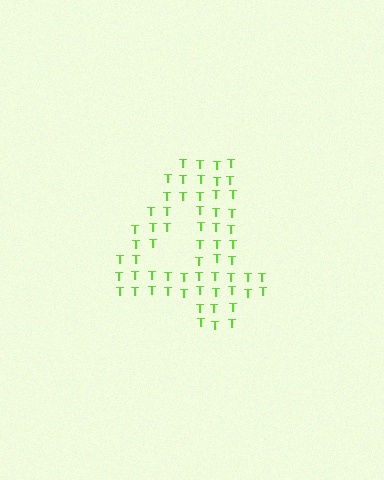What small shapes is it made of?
It is made of small letter T's.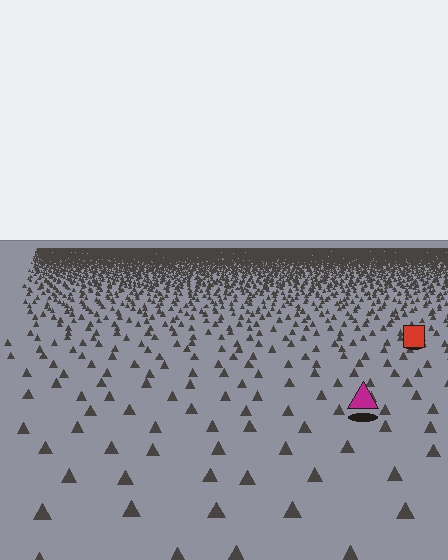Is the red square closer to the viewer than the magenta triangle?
No. The magenta triangle is closer — you can tell from the texture gradient: the ground texture is coarser near it.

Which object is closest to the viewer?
The magenta triangle is closest. The texture marks near it are larger and more spread out.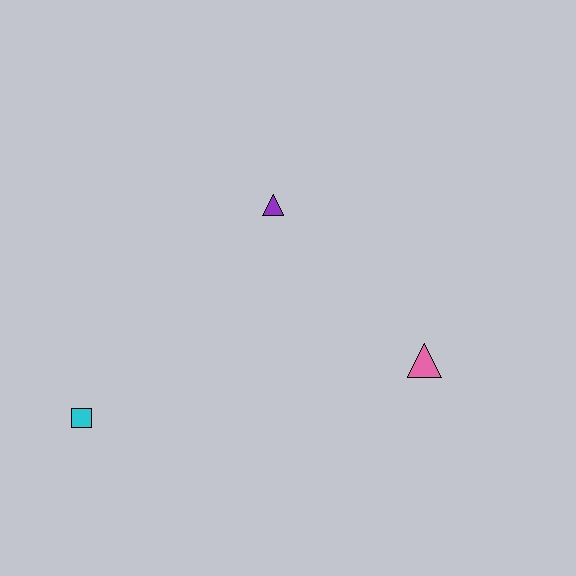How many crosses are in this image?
There are no crosses.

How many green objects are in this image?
There are no green objects.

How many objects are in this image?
There are 3 objects.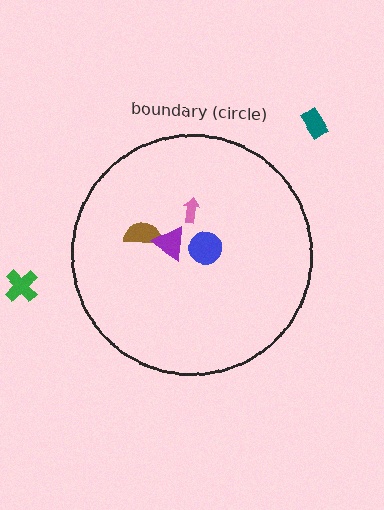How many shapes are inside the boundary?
4 inside, 2 outside.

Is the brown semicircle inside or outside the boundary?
Inside.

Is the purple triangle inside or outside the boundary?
Inside.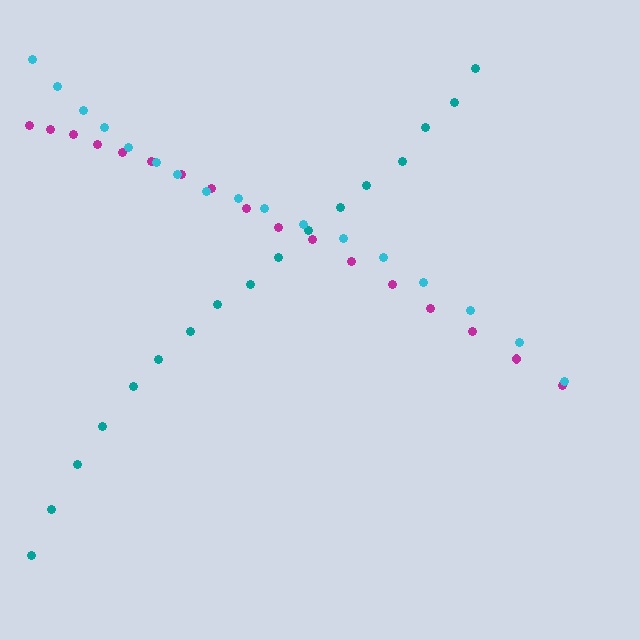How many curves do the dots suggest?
There are 3 distinct paths.